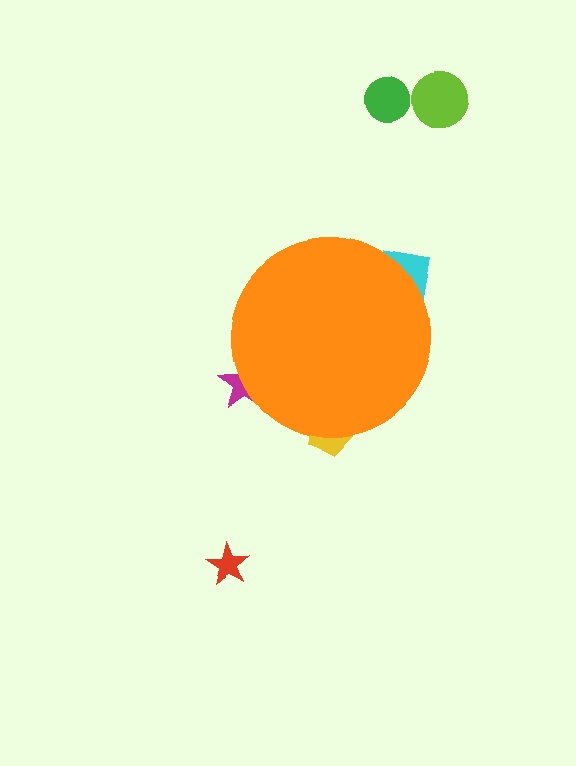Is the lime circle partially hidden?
No, the lime circle is fully visible.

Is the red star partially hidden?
No, the red star is fully visible.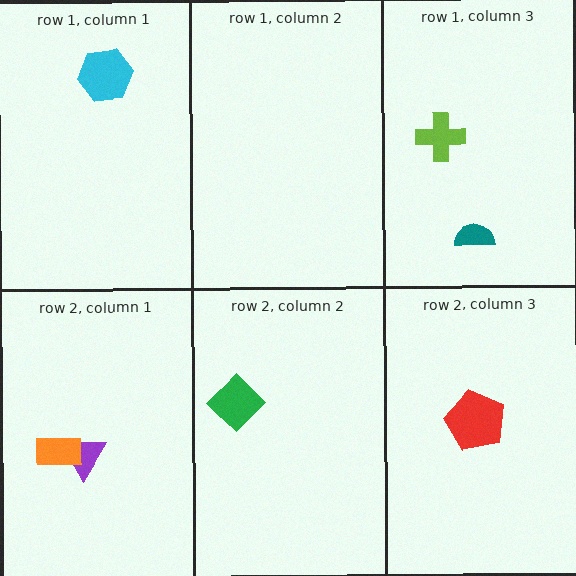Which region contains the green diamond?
The row 2, column 2 region.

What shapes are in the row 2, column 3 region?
The red pentagon.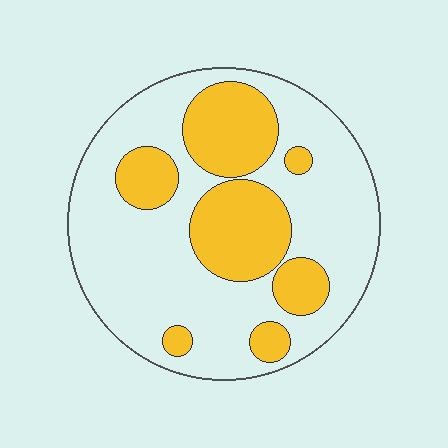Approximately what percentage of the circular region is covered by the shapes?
Approximately 30%.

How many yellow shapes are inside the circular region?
7.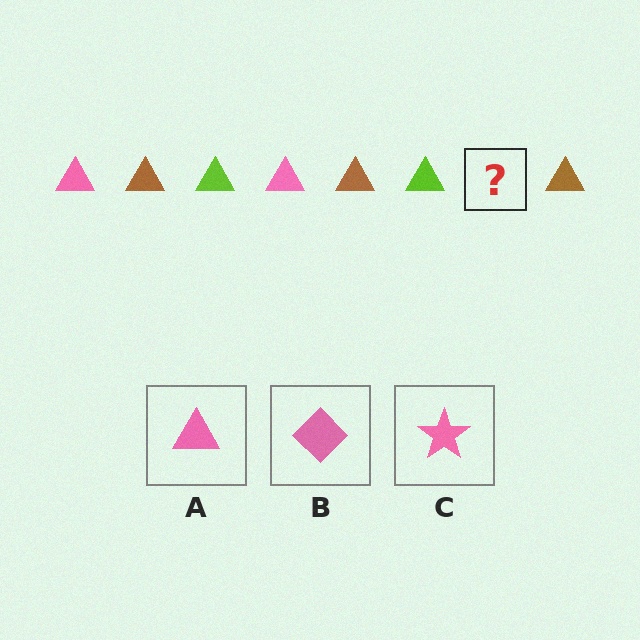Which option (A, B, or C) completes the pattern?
A.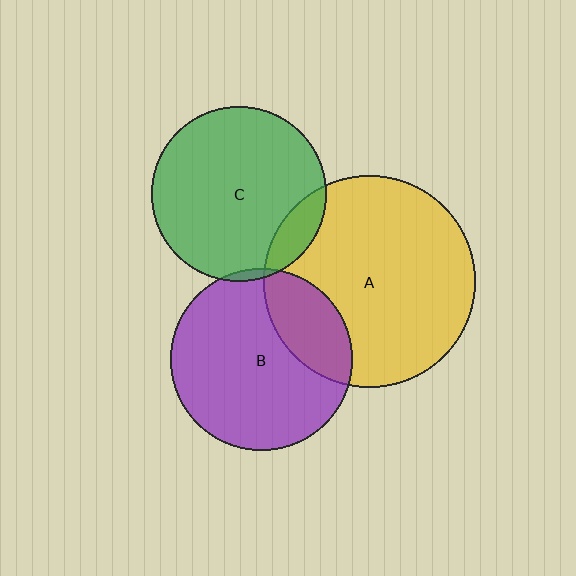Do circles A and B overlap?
Yes.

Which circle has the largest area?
Circle A (yellow).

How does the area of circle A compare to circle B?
Approximately 1.3 times.